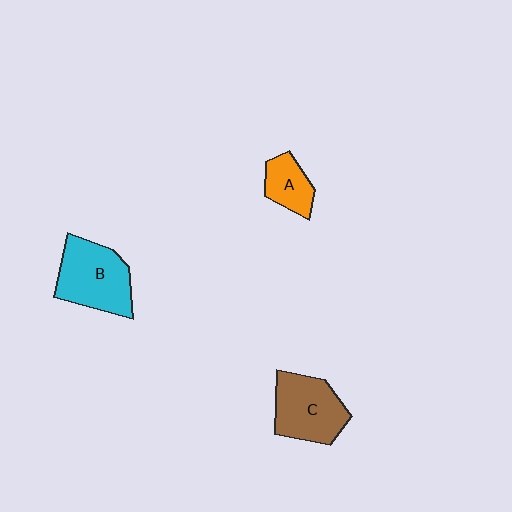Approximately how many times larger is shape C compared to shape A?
Approximately 1.9 times.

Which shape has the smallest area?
Shape A (orange).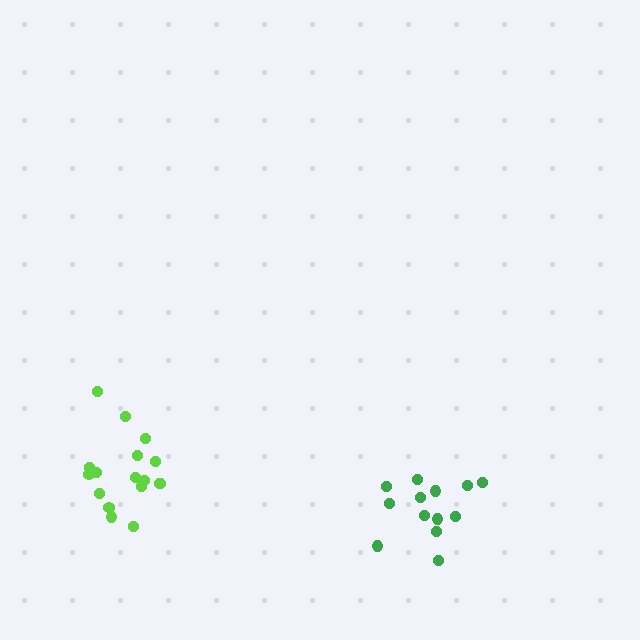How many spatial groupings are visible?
There are 2 spatial groupings.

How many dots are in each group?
Group 1: 17 dots, Group 2: 13 dots (30 total).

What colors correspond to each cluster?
The clusters are colored: lime, green.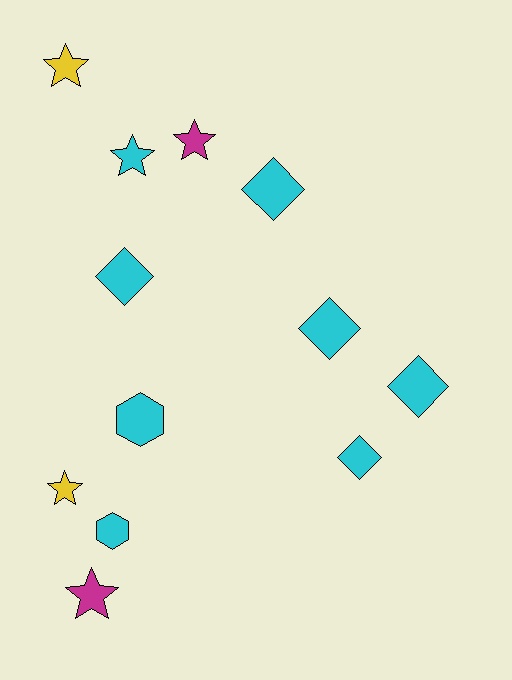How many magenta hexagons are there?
There are no magenta hexagons.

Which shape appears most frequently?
Diamond, with 5 objects.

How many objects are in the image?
There are 12 objects.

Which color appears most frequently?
Cyan, with 8 objects.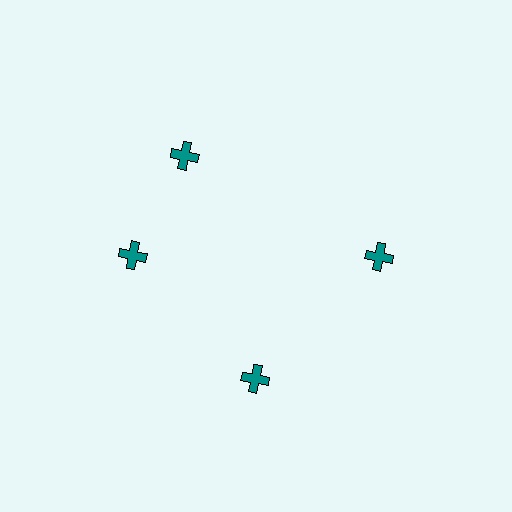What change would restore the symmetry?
The symmetry would be restored by rotating it back into even spacing with its neighbors so that all 4 crosses sit at equal angles and equal distance from the center.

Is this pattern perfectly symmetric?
No. The 4 teal crosses are arranged in a ring, but one element near the 12 o'clock position is rotated out of alignment along the ring, breaking the 4-fold rotational symmetry.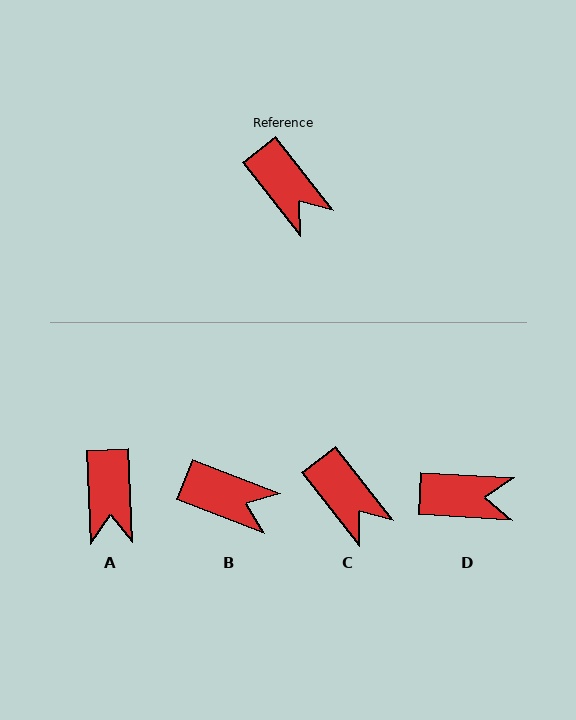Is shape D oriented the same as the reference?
No, it is off by about 49 degrees.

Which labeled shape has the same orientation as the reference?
C.